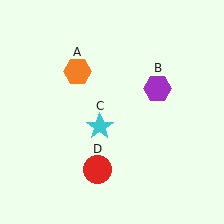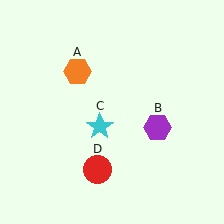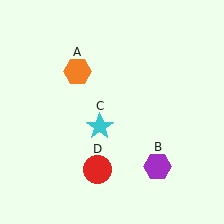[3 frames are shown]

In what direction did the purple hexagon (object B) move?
The purple hexagon (object B) moved down.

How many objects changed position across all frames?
1 object changed position: purple hexagon (object B).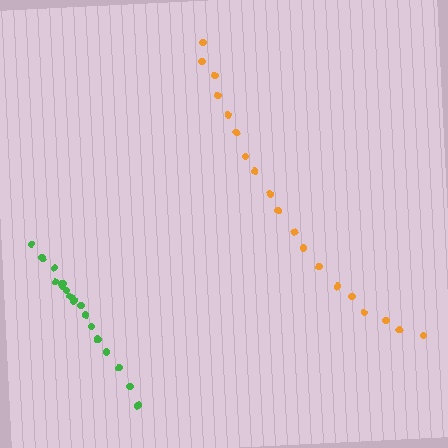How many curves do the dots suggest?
There are 2 distinct paths.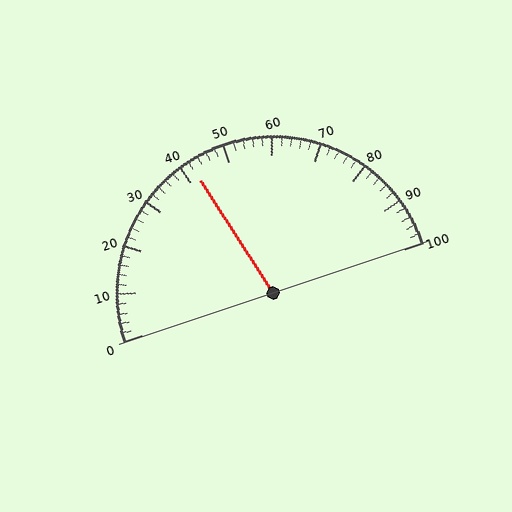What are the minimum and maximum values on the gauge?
The gauge ranges from 0 to 100.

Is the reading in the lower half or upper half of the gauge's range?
The reading is in the lower half of the range (0 to 100).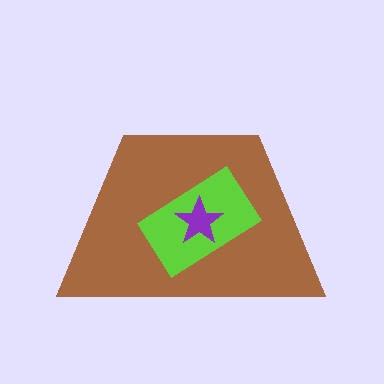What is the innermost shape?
The purple star.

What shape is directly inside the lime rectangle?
The purple star.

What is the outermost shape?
The brown trapezoid.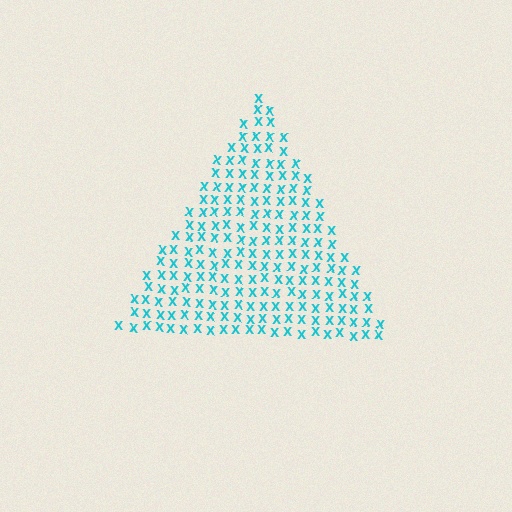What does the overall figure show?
The overall figure shows a triangle.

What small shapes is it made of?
It is made of small letter X's.